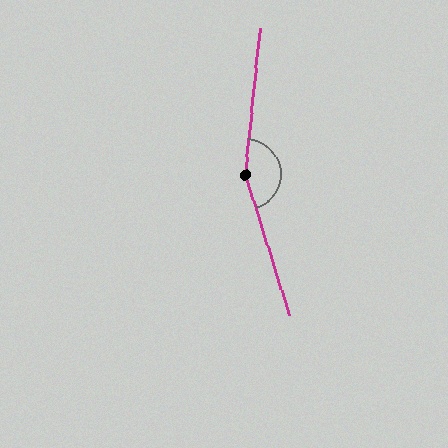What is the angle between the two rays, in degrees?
Approximately 157 degrees.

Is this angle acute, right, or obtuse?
It is obtuse.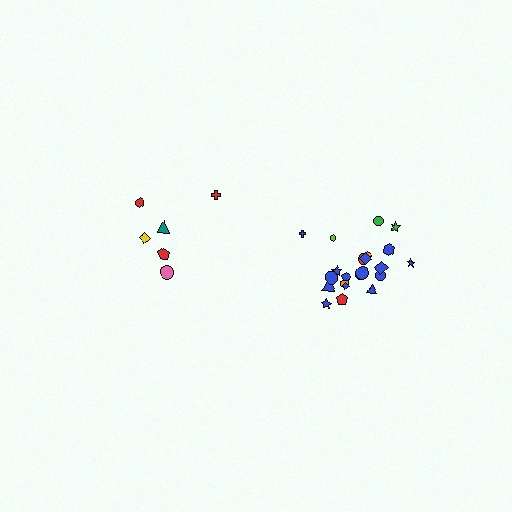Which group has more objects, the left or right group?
The right group.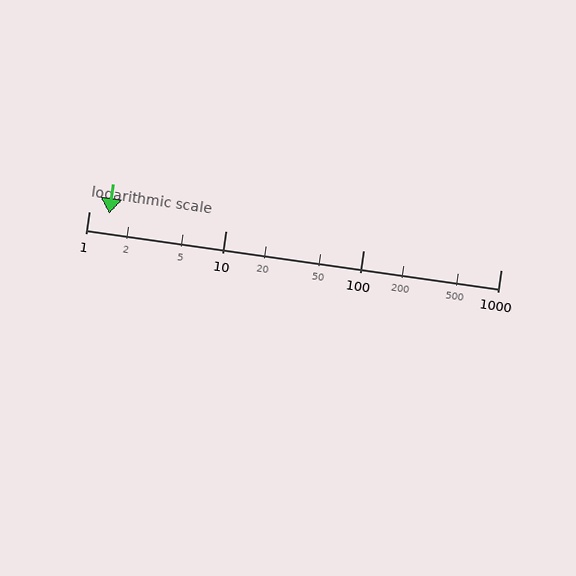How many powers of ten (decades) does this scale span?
The scale spans 3 decades, from 1 to 1000.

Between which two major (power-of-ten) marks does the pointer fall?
The pointer is between 1 and 10.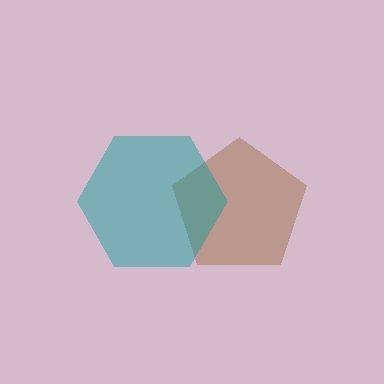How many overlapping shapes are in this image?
There are 2 overlapping shapes in the image.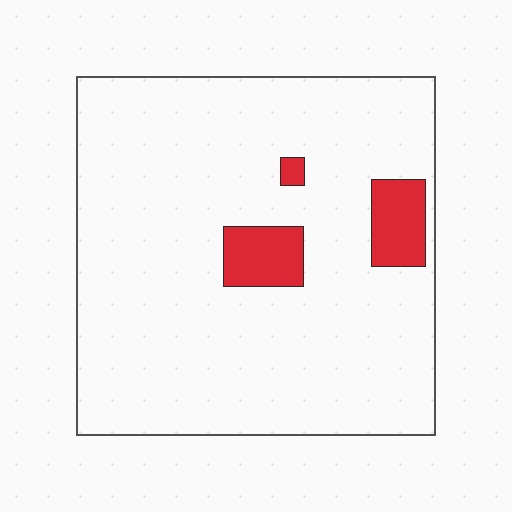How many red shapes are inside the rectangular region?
3.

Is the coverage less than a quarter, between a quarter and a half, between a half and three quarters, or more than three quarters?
Less than a quarter.